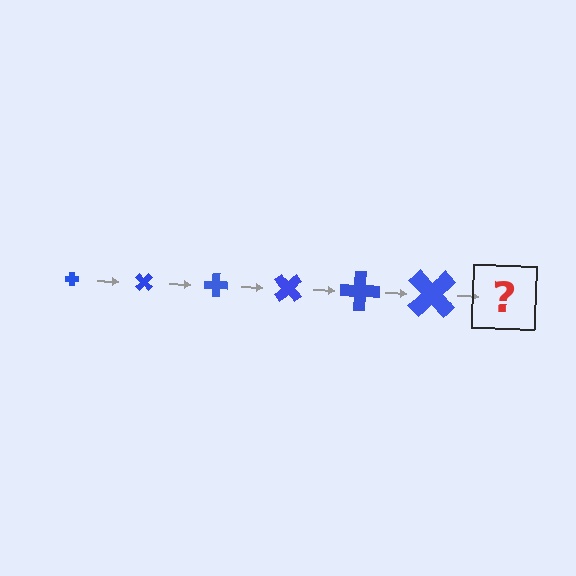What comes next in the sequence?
The next element should be a cross, larger than the previous one and rotated 270 degrees from the start.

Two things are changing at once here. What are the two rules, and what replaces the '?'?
The two rules are that the cross grows larger each step and it rotates 45 degrees each step. The '?' should be a cross, larger than the previous one and rotated 270 degrees from the start.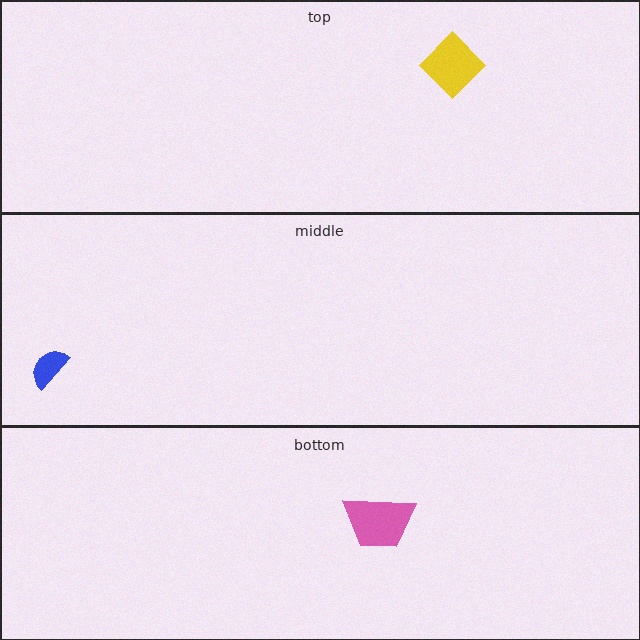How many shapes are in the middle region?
1.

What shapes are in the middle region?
The blue semicircle.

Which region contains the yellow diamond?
The top region.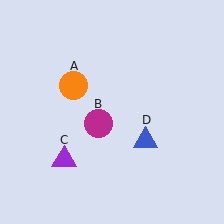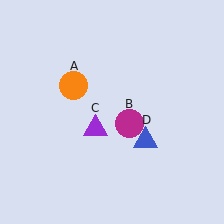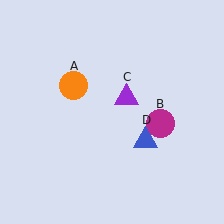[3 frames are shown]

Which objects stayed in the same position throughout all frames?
Orange circle (object A) and blue triangle (object D) remained stationary.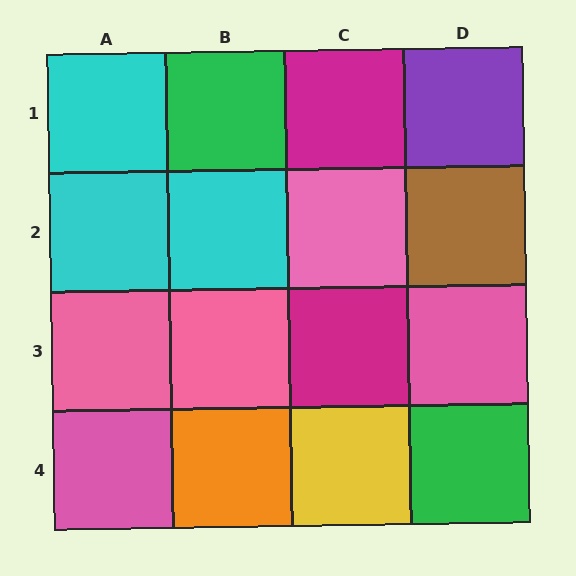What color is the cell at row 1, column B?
Green.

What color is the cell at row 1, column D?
Purple.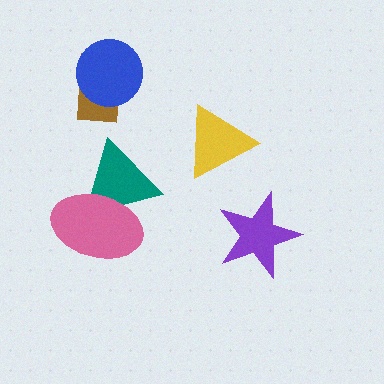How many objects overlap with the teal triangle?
1 object overlaps with the teal triangle.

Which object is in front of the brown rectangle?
The blue circle is in front of the brown rectangle.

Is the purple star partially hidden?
No, no other shape covers it.